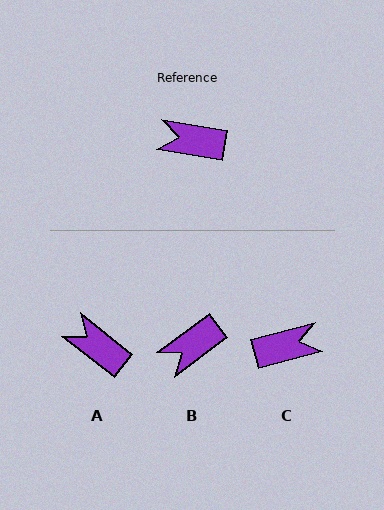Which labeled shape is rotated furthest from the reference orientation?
C, about 155 degrees away.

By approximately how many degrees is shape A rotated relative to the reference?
Approximately 29 degrees clockwise.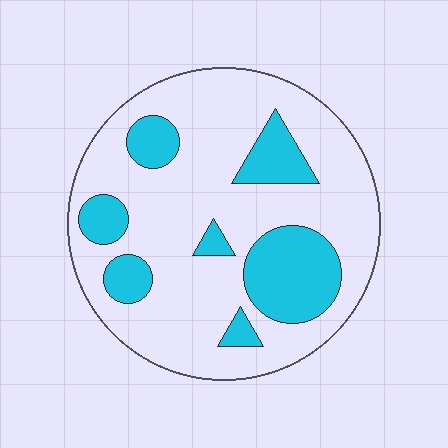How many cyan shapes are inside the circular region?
7.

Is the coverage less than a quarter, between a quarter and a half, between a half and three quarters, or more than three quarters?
Less than a quarter.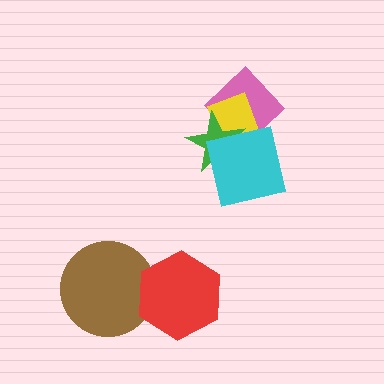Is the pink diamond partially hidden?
Yes, it is partially covered by another shape.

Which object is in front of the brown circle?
The red hexagon is in front of the brown circle.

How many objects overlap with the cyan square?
3 objects overlap with the cyan square.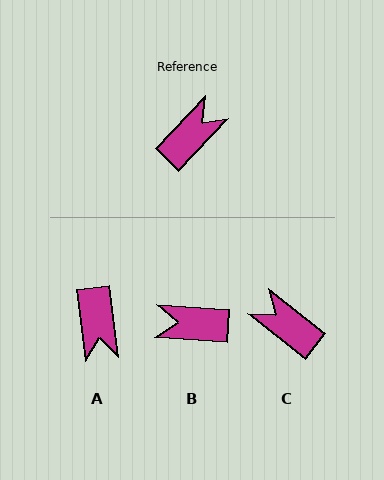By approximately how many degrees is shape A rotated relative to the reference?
Approximately 130 degrees clockwise.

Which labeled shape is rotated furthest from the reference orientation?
A, about 130 degrees away.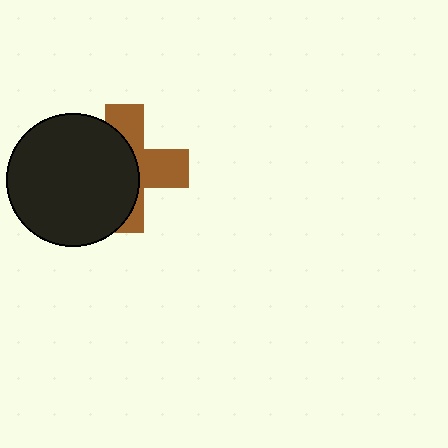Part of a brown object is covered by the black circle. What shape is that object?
It is a cross.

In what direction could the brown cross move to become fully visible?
The brown cross could move right. That would shift it out from behind the black circle entirely.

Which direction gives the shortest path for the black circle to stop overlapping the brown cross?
Moving left gives the shortest separation.